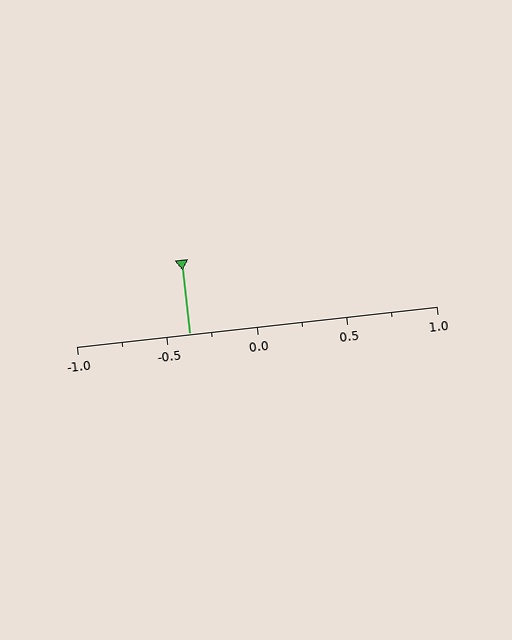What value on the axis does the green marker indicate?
The marker indicates approximately -0.38.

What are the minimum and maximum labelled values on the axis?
The axis runs from -1.0 to 1.0.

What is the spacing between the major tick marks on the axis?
The major ticks are spaced 0.5 apart.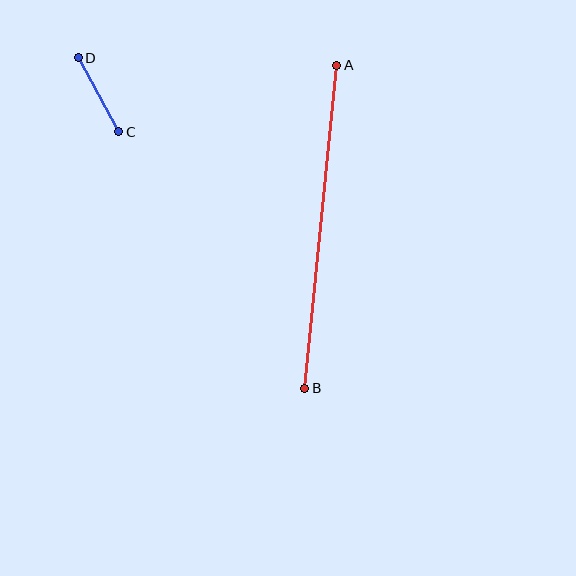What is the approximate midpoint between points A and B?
The midpoint is at approximately (321, 227) pixels.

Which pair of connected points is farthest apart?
Points A and B are farthest apart.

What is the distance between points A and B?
The distance is approximately 325 pixels.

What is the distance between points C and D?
The distance is approximately 84 pixels.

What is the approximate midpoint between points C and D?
The midpoint is at approximately (99, 95) pixels.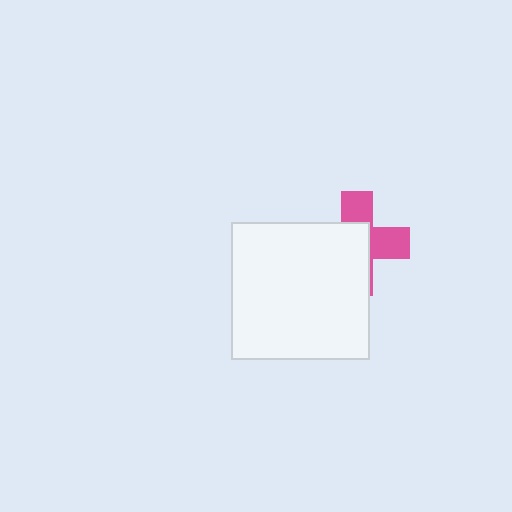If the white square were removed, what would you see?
You would see the complete pink cross.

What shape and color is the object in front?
The object in front is a white square.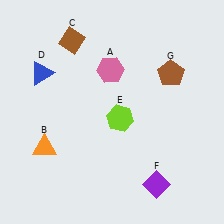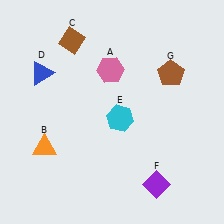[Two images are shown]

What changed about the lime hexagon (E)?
In Image 1, E is lime. In Image 2, it changed to cyan.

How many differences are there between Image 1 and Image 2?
There is 1 difference between the two images.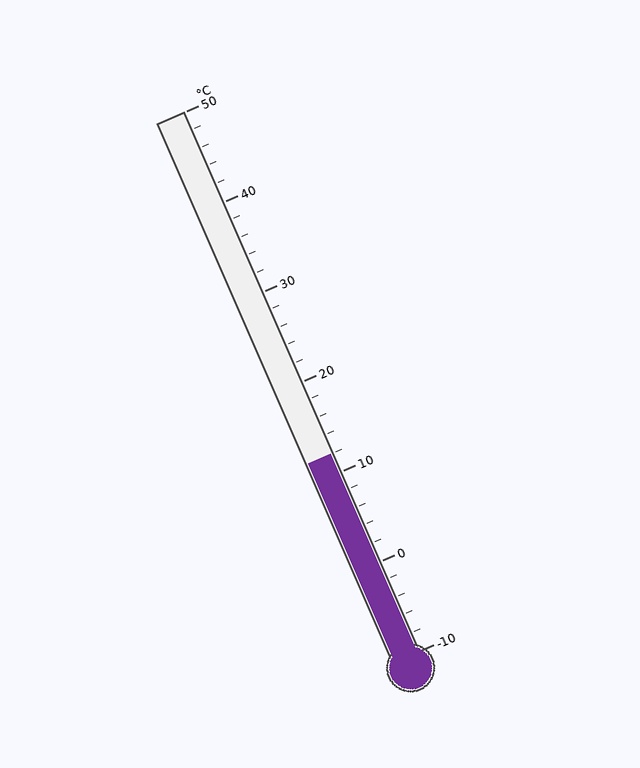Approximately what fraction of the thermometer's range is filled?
The thermometer is filled to approximately 35% of its range.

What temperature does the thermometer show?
The thermometer shows approximately 12°C.